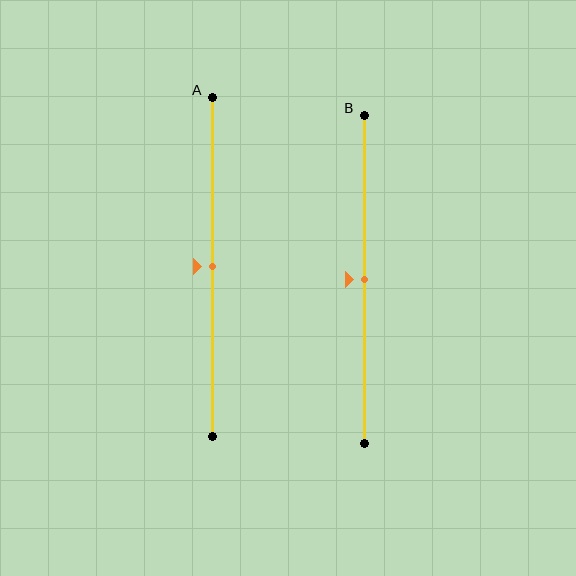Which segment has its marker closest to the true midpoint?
Segment A has its marker closest to the true midpoint.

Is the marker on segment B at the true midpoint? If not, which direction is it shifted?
Yes, the marker on segment B is at the true midpoint.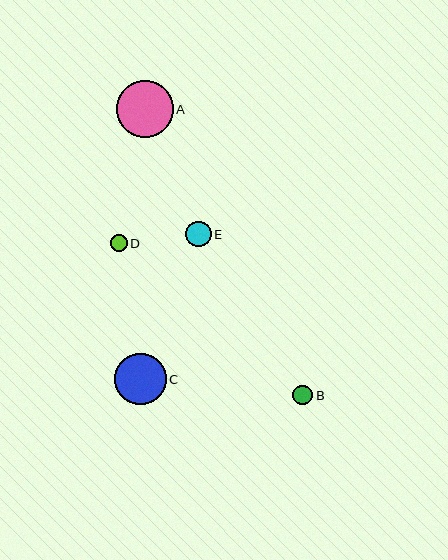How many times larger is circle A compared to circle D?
Circle A is approximately 3.5 times the size of circle D.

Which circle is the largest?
Circle A is the largest with a size of approximately 57 pixels.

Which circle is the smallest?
Circle D is the smallest with a size of approximately 16 pixels.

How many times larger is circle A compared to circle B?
Circle A is approximately 2.9 times the size of circle B.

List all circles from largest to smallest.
From largest to smallest: A, C, E, B, D.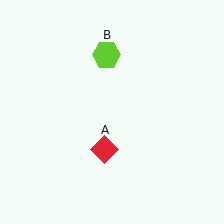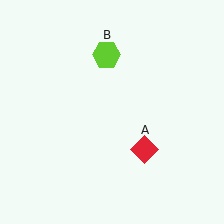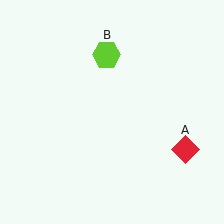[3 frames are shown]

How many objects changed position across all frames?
1 object changed position: red diamond (object A).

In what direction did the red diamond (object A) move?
The red diamond (object A) moved right.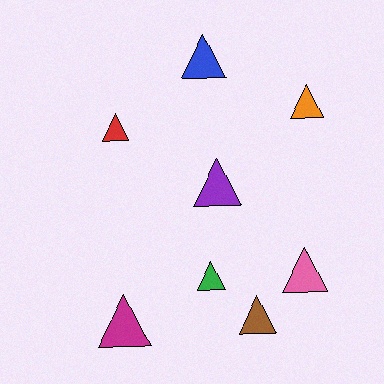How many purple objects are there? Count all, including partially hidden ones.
There is 1 purple object.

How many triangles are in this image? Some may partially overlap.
There are 8 triangles.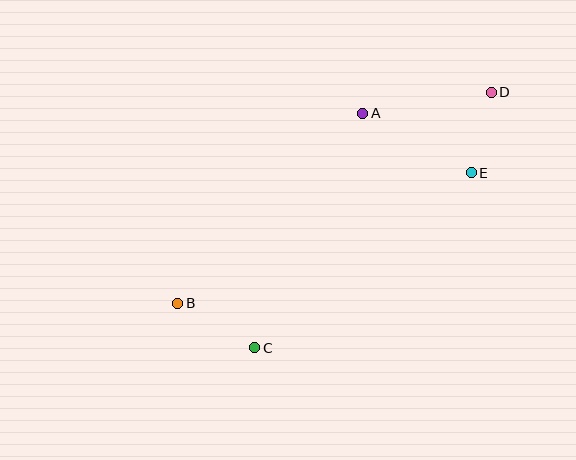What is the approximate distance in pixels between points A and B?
The distance between A and B is approximately 265 pixels.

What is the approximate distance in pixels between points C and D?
The distance between C and D is approximately 348 pixels.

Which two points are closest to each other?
Points D and E are closest to each other.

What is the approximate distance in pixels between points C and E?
The distance between C and E is approximately 279 pixels.